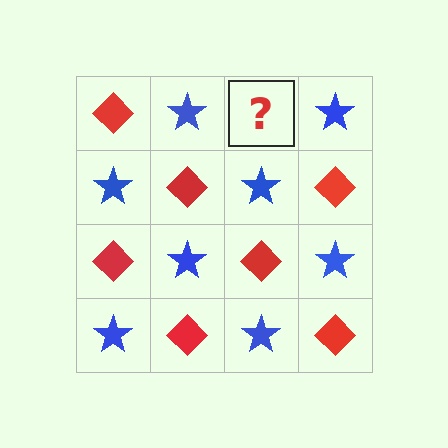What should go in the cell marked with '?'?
The missing cell should contain a red diamond.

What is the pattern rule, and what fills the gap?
The rule is that it alternates red diamond and blue star in a checkerboard pattern. The gap should be filled with a red diamond.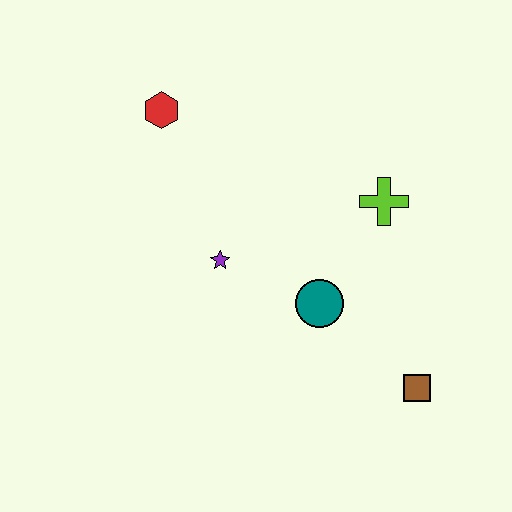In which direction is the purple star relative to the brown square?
The purple star is to the left of the brown square.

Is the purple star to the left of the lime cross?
Yes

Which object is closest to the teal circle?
The purple star is closest to the teal circle.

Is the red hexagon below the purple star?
No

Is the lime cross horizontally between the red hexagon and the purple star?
No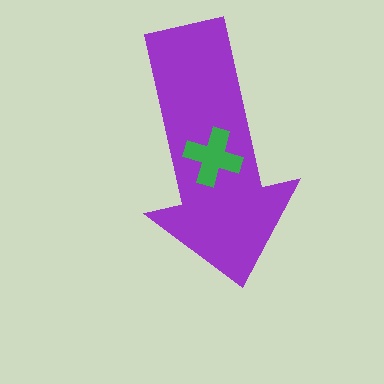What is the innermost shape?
The green cross.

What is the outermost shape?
The purple arrow.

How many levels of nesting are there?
2.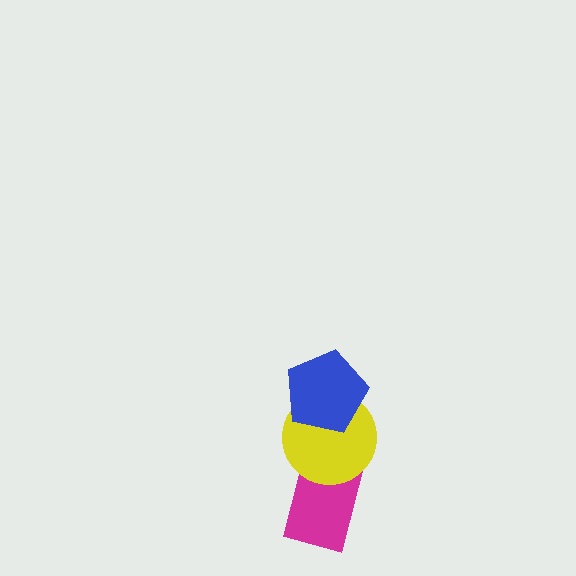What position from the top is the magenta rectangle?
The magenta rectangle is 3rd from the top.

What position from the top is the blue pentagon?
The blue pentagon is 1st from the top.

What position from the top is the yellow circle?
The yellow circle is 2nd from the top.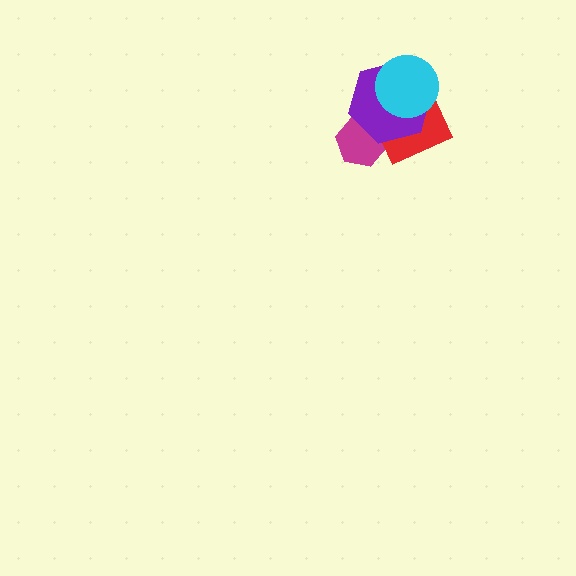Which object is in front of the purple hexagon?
The cyan circle is in front of the purple hexagon.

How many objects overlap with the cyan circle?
2 objects overlap with the cyan circle.